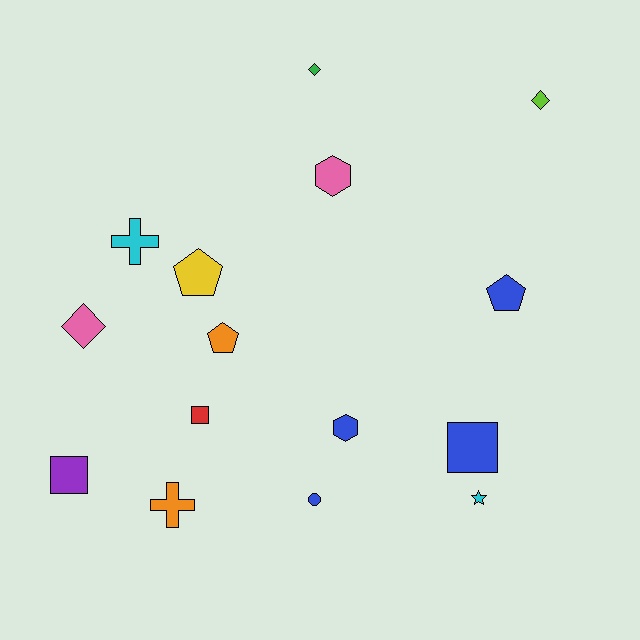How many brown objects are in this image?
There are no brown objects.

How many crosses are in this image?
There are 2 crosses.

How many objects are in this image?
There are 15 objects.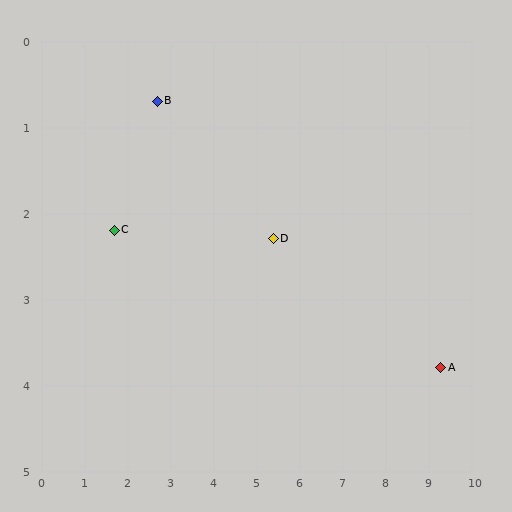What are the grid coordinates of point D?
Point D is at approximately (5.4, 2.3).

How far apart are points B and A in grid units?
Points B and A are about 7.3 grid units apart.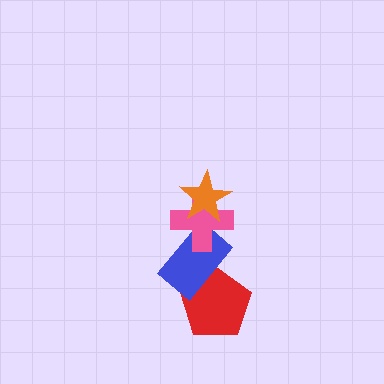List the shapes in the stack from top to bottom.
From top to bottom: the orange star, the pink cross, the blue rectangle, the red pentagon.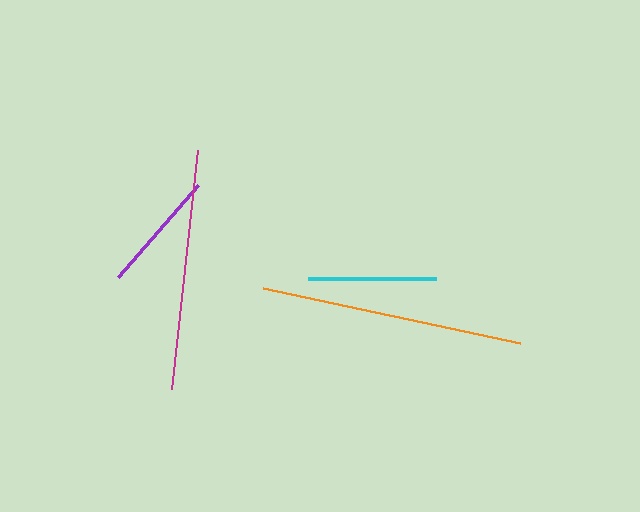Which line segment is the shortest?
The purple line is the shortest at approximately 122 pixels.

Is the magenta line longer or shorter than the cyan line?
The magenta line is longer than the cyan line.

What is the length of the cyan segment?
The cyan segment is approximately 128 pixels long.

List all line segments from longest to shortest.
From longest to shortest: orange, magenta, cyan, purple.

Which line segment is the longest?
The orange line is the longest at approximately 262 pixels.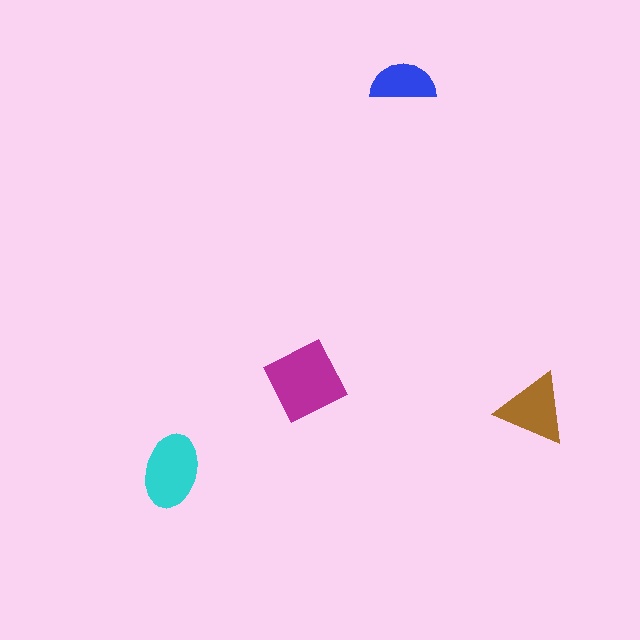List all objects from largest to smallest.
The magenta square, the cyan ellipse, the brown triangle, the blue semicircle.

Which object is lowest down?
The cyan ellipse is bottommost.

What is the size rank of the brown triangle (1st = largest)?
3rd.